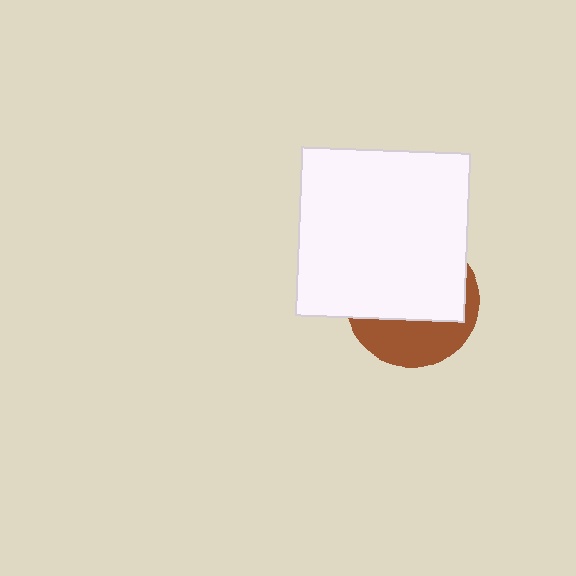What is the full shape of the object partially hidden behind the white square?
The partially hidden object is a brown circle.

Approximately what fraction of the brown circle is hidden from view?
Roughly 63% of the brown circle is hidden behind the white square.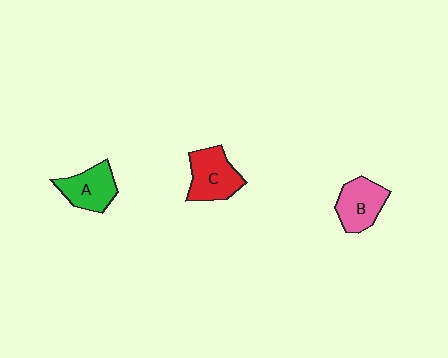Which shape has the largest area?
Shape C (red).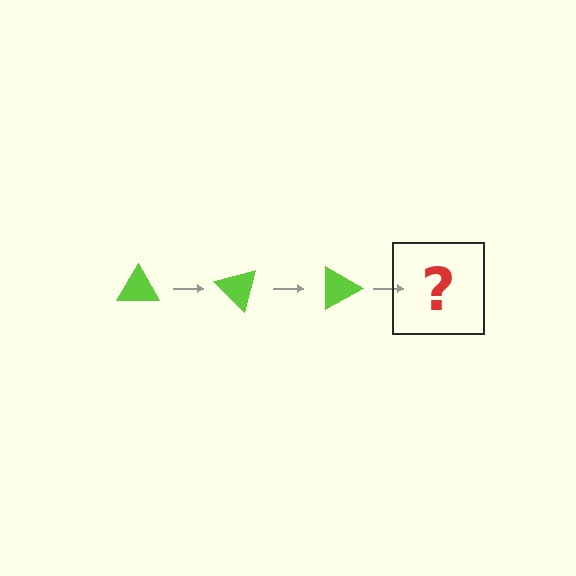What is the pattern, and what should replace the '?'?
The pattern is that the triangle rotates 45 degrees each step. The '?' should be a lime triangle rotated 135 degrees.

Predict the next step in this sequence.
The next step is a lime triangle rotated 135 degrees.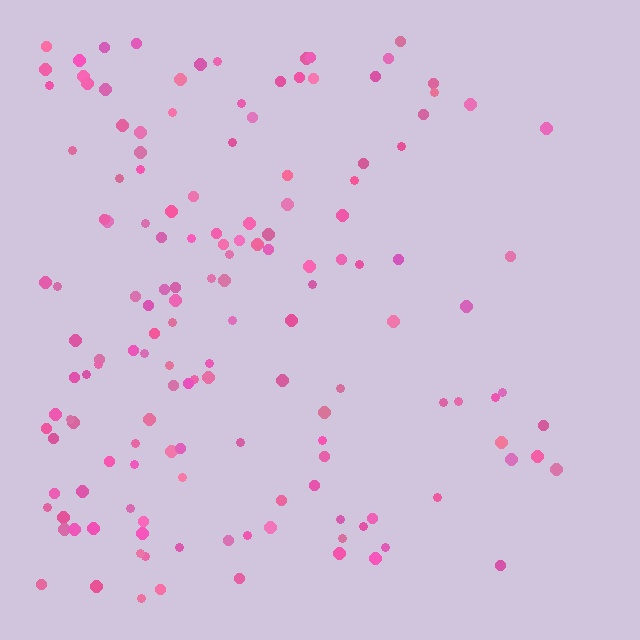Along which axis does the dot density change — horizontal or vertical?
Horizontal.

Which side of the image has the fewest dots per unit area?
The right.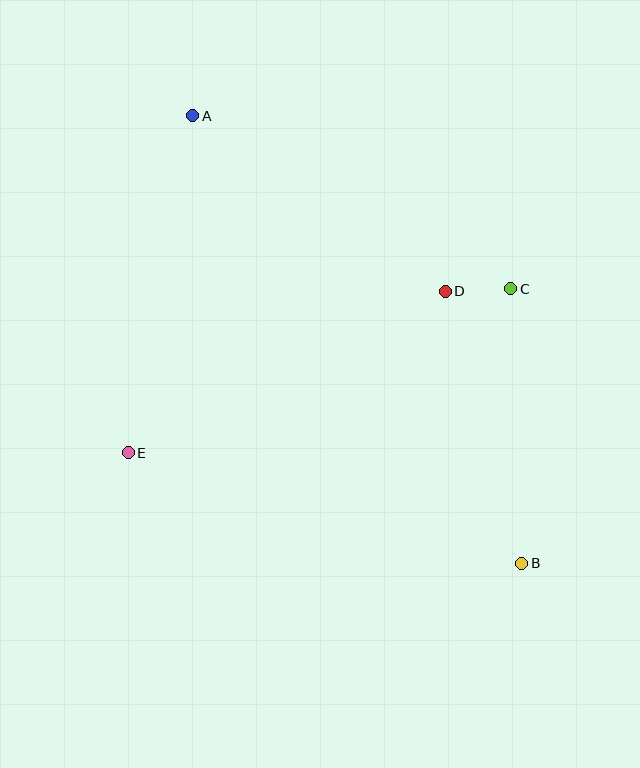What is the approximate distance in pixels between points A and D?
The distance between A and D is approximately 307 pixels.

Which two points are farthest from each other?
Points A and B are farthest from each other.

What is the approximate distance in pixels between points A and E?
The distance between A and E is approximately 343 pixels.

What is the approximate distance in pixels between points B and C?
The distance between B and C is approximately 275 pixels.